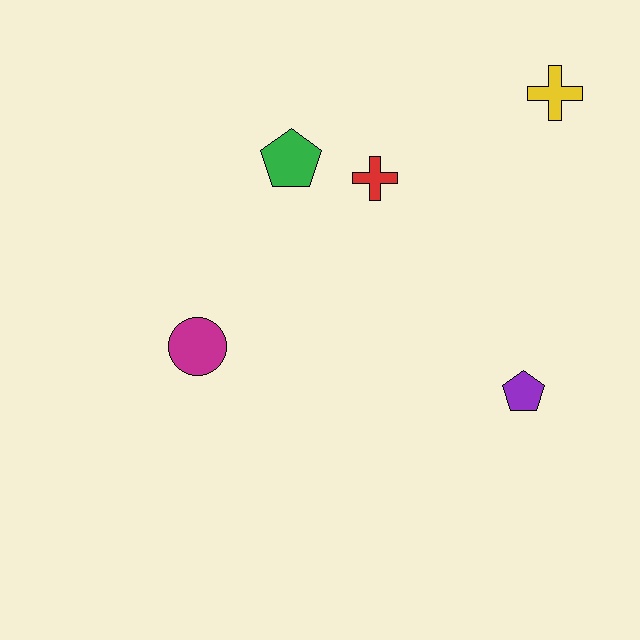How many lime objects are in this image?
There are no lime objects.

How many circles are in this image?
There is 1 circle.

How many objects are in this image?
There are 5 objects.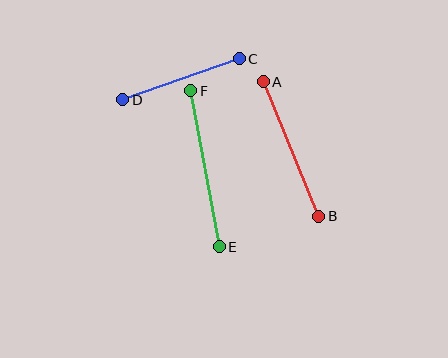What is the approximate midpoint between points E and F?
The midpoint is at approximately (205, 169) pixels.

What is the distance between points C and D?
The distance is approximately 124 pixels.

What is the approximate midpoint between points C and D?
The midpoint is at approximately (181, 79) pixels.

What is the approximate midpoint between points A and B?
The midpoint is at approximately (291, 149) pixels.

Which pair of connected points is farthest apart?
Points E and F are farthest apart.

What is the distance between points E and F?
The distance is approximately 158 pixels.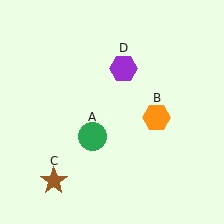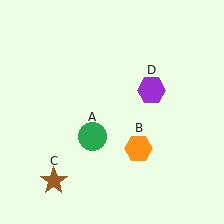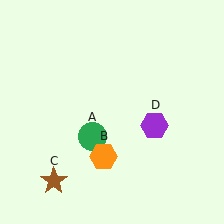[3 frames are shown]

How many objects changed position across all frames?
2 objects changed position: orange hexagon (object B), purple hexagon (object D).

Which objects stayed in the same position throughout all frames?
Green circle (object A) and brown star (object C) remained stationary.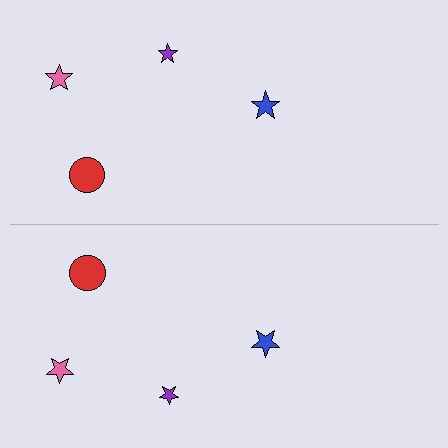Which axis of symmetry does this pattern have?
The pattern has a horizontal axis of symmetry running through the center of the image.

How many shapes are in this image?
There are 8 shapes in this image.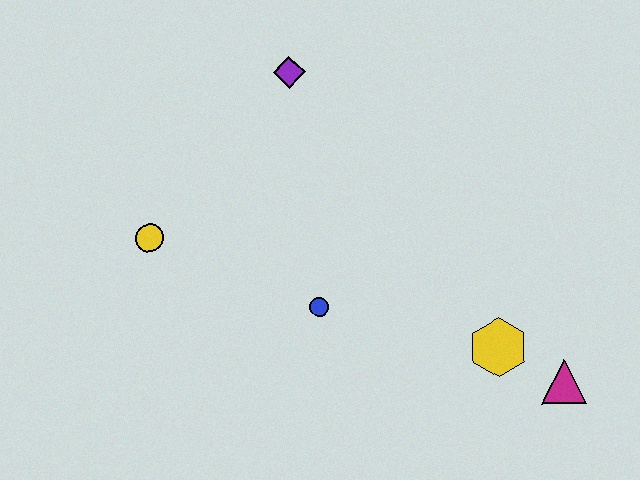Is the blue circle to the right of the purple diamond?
Yes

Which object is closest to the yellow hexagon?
The magenta triangle is closest to the yellow hexagon.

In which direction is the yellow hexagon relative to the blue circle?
The yellow hexagon is to the right of the blue circle.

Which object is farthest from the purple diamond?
The magenta triangle is farthest from the purple diamond.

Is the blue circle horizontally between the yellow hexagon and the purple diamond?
Yes